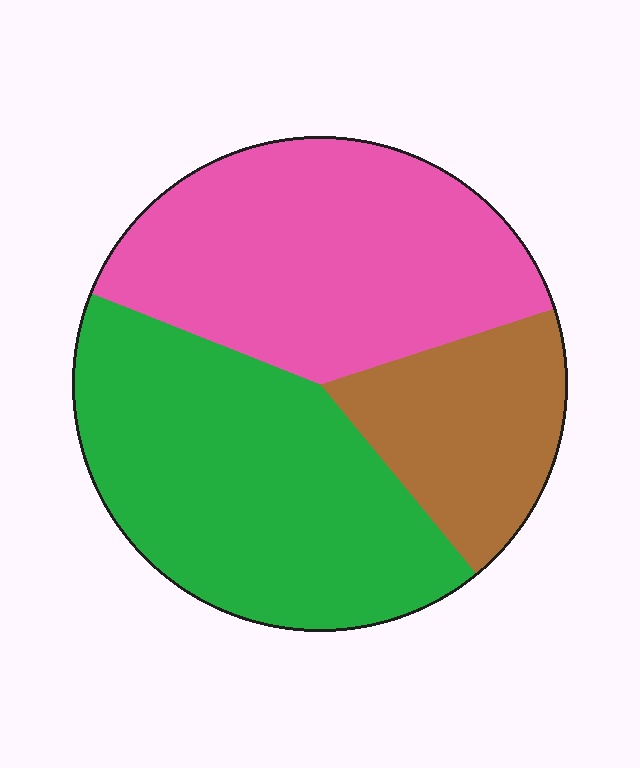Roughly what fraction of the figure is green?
Green covers 42% of the figure.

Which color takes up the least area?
Brown, at roughly 20%.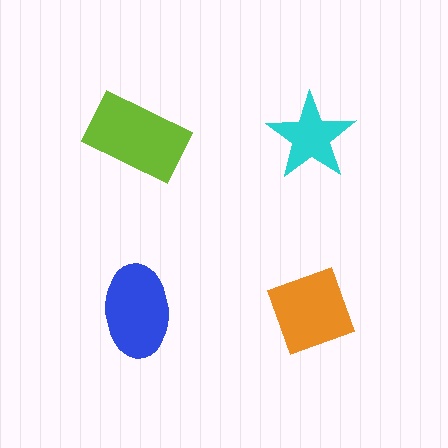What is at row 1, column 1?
A lime rectangle.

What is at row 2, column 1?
A blue ellipse.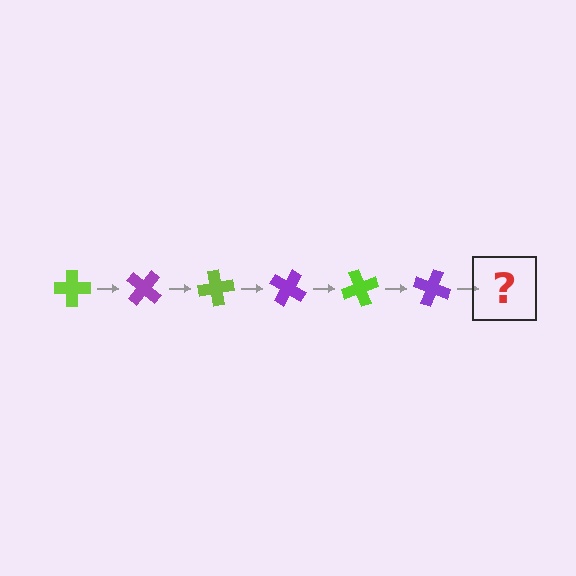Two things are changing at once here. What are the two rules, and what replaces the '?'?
The two rules are that it rotates 40 degrees each step and the color cycles through lime and purple. The '?' should be a lime cross, rotated 240 degrees from the start.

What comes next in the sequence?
The next element should be a lime cross, rotated 240 degrees from the start.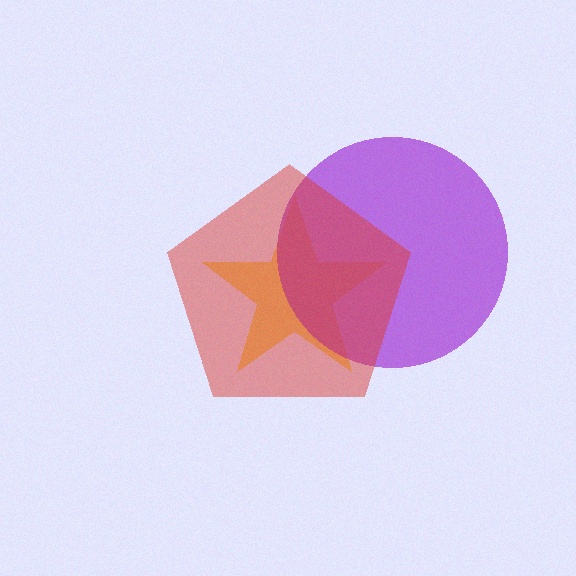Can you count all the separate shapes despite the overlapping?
Yes, there are 3 separate shapes.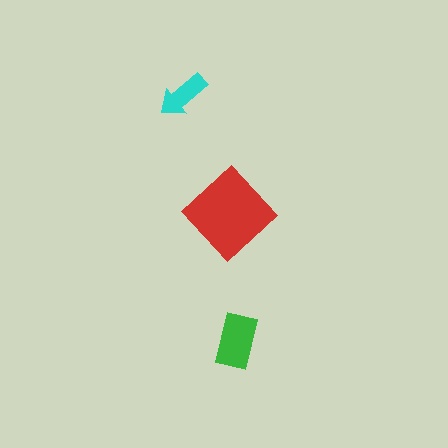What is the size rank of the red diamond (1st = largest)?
1st.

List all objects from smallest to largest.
The cyan arrow, the green rectangle, the red diamond.